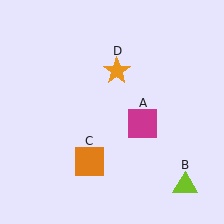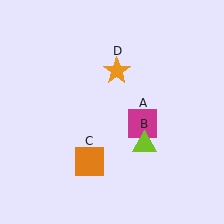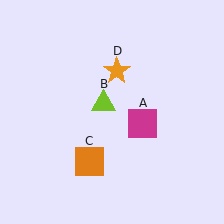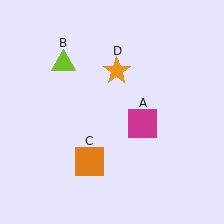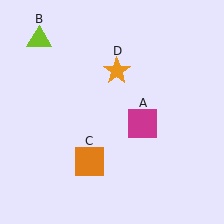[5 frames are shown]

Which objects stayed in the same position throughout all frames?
Magenta square (object A) and orange square (object C) and orange star (object D) remained stationary.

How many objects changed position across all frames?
1 object changed position: lime triangle (object B).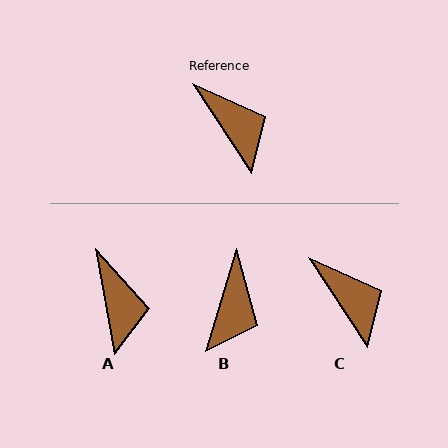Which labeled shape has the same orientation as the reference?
C.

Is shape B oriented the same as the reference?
No, it is off by about 50 degrees.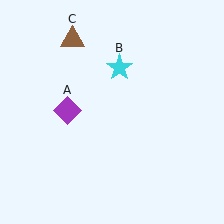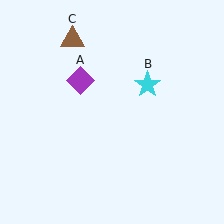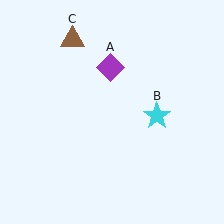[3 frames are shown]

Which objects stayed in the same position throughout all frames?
Brown triangle (object C) remained stationary.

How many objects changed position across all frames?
2 objects changed position: purple diamond (object A), cyan star (object B).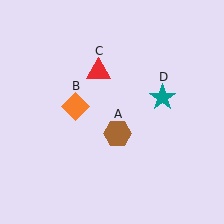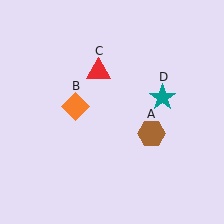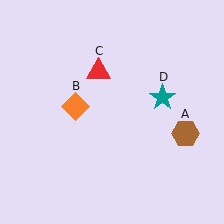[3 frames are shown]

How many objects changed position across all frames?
1 object changed position: brown hexagon (object A).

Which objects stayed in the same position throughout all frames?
Orange diamond (object B) and red triangle (object C) and teal star (object D) remained stationary.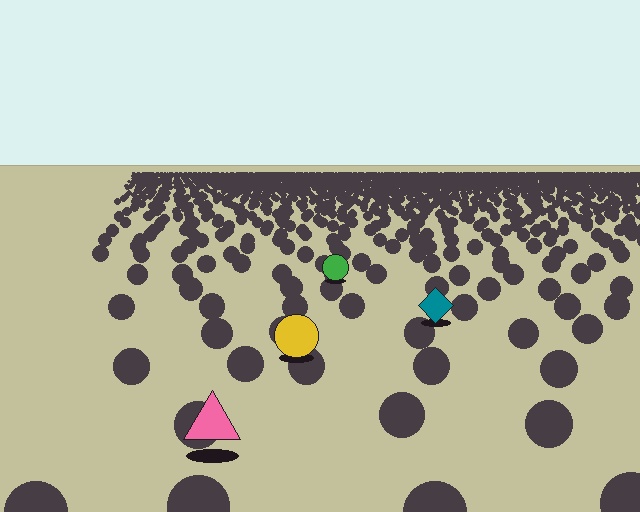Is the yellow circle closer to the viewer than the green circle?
Yes. The yellow circle is closer — you can tell from the texture gradient: the ground texture is coarser near it.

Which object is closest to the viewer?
The pink triangle is closest. The texture marks near it are larger and more spread out.